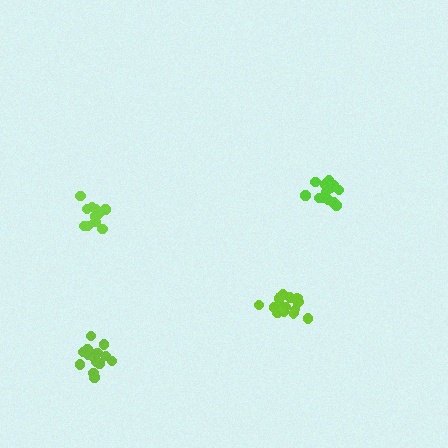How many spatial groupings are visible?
There are 4 spatial groupings.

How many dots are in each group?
Group 1: 15 dots, Group 2: 16 dots, Group 3: 11 dots, Group 4: 15 dots (57 total).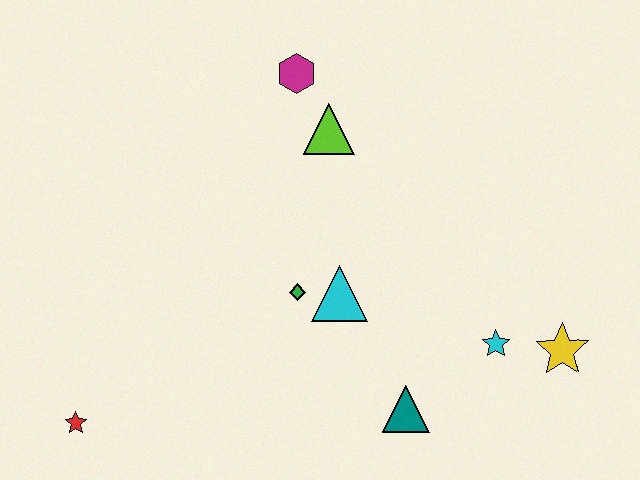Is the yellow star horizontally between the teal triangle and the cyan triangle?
No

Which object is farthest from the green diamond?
The yellow star is farthest from the green diamond.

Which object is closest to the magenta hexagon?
The lime triangle is closest to the magenta hexagon.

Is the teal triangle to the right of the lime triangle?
Yes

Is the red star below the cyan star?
Yes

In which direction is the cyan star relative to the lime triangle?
The cyan star is below the lime triangle.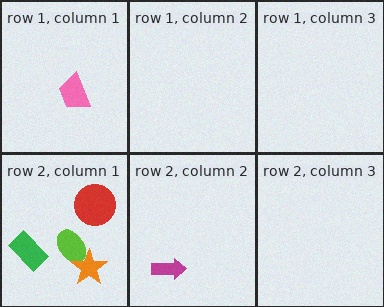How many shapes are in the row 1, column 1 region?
1.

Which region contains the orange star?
The row 2, column 1 region.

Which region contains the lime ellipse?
The row 2, column 1 region.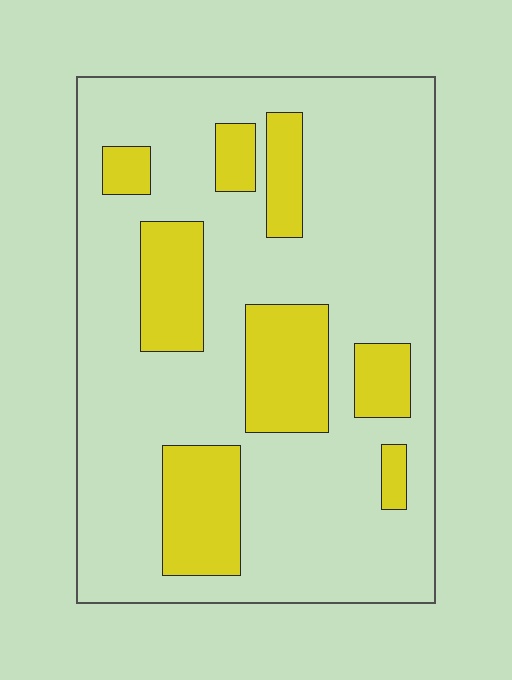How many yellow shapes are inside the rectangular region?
8.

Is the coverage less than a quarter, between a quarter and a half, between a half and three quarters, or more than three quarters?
Less than a quarter.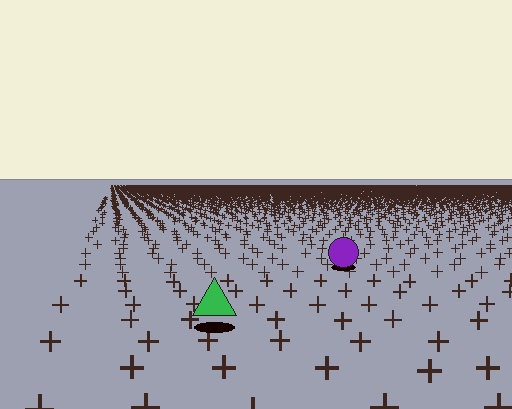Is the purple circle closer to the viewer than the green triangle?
No. The green triangle is closer — you can tell from the texture gradient: the ground texture is coarser near it.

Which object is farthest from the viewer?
The purple circle is farthest from the viewer. It appears smaller and the ground texture around it is denser.